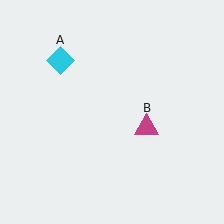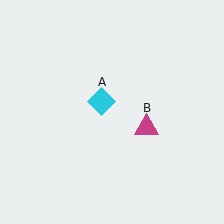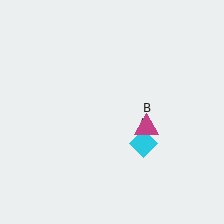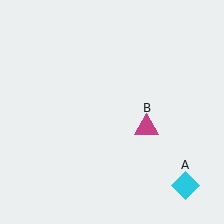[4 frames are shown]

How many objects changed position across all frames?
1 object changed position: cyan diamond (object A).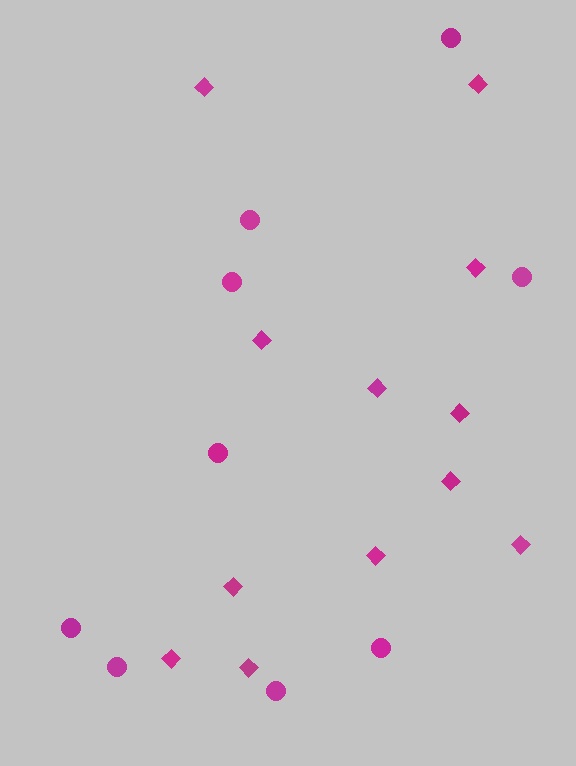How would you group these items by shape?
There are 2 groups: one group of circles (9) and one group of diamonds (12).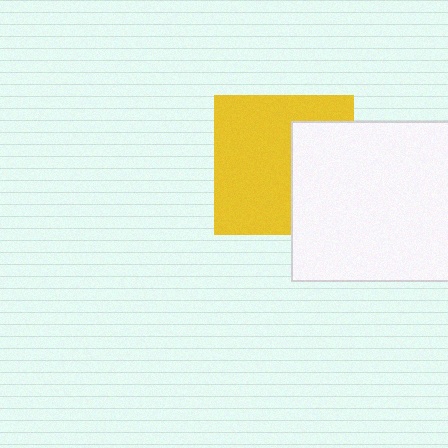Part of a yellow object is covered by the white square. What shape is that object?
It is a square.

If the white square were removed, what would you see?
You would see the complete yellow square.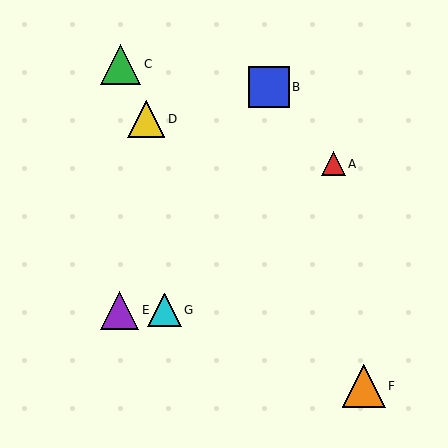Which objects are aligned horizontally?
Objects E, G are aligned horizontally.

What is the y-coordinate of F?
Object F is at y≈386.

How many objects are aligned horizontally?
2 objects (E, G) are aligned horizontally.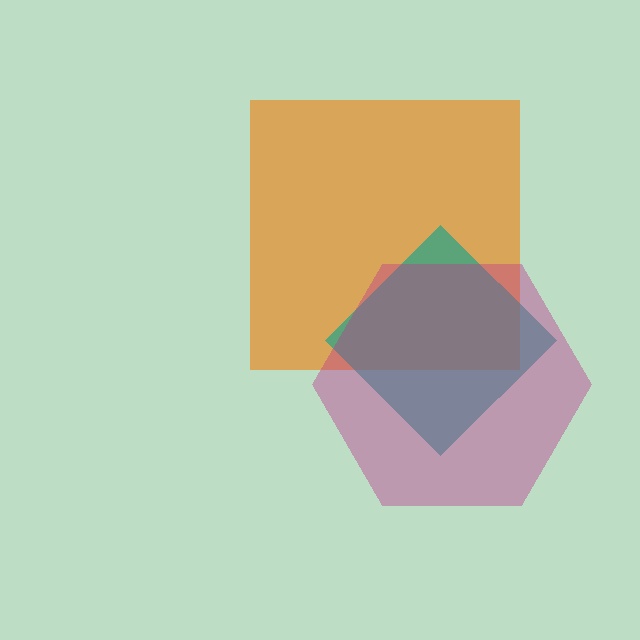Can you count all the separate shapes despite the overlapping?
Yes, there are 3 separate shapes.